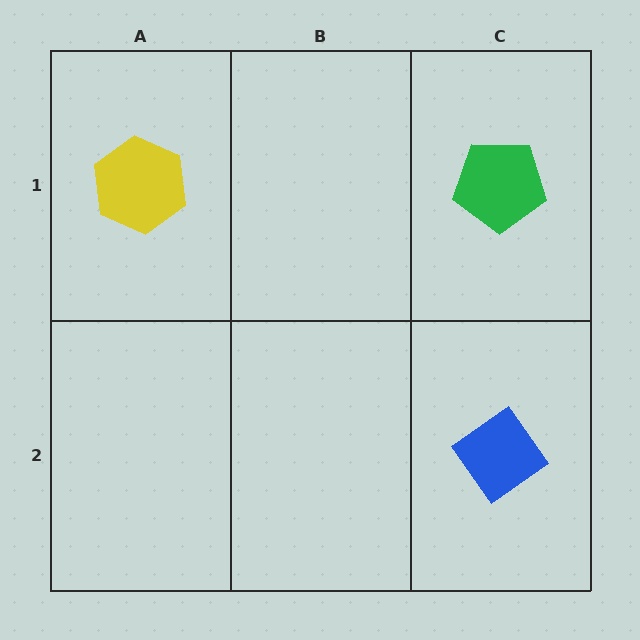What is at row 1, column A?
A yellow hexagon.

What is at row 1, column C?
A green pentagon.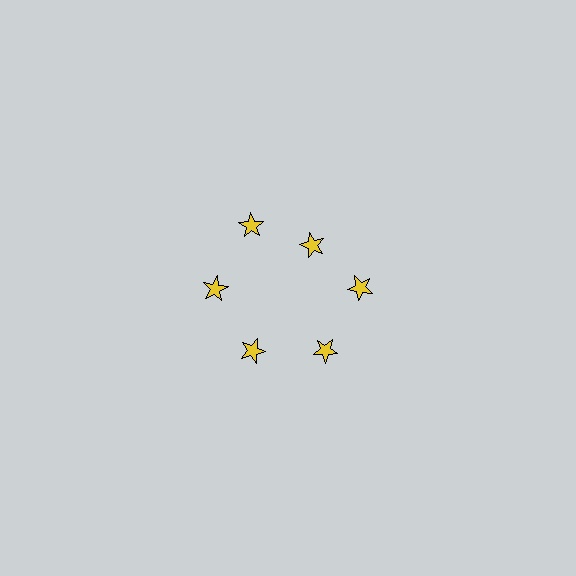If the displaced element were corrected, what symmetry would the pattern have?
It would have 6-fold rotational symmetry — the pattern would map onto itself every 60 degrees.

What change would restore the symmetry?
The symmetry would be restored by moving it outward, back onto the ring so that all 6 stars sit at equal angles and equal distance from the center.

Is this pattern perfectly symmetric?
No. The 6 yellow stars are arranged in a ring, but one element near the 1 o'clock position is pulled inward toward the center, breaking the 6-fold rotational symmetry.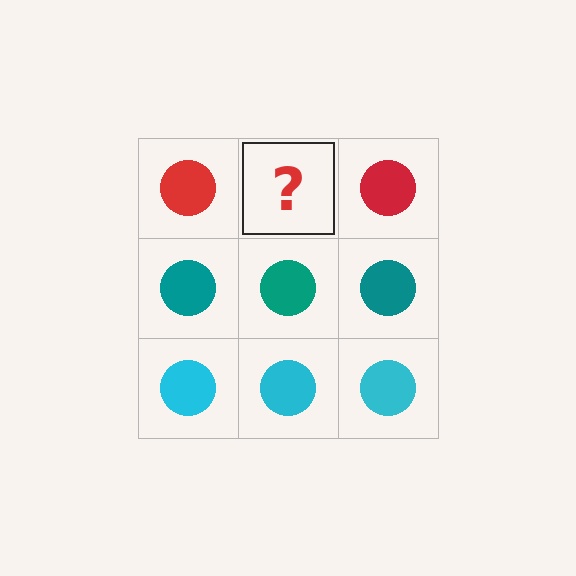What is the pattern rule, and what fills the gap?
The rule is that each row has a consistent color. The gap should be filled with a red circle.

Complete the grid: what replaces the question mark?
The question mark should be replaced with a red circle.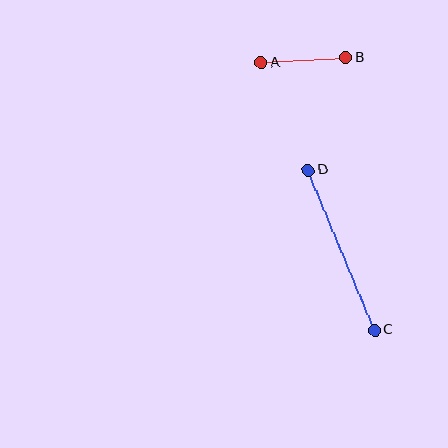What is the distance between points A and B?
The distance is approximately 85 pixels.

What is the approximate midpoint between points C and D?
The midpoint is at approximately (341, 250) pixels.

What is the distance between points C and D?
The distance is approximately 173 pixels.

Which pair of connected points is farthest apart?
Points C and D are farthest apart.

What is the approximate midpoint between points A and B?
The midpoint is at approximately (304, 60) pixels.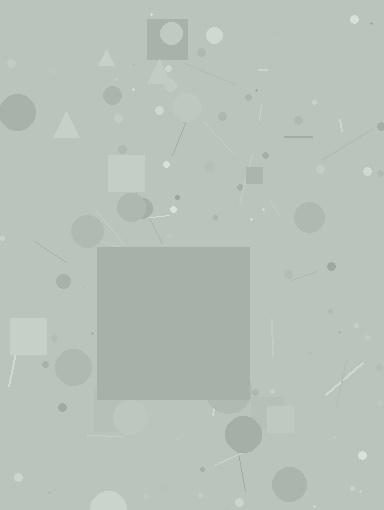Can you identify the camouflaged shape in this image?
The camouflaged shape is a square.